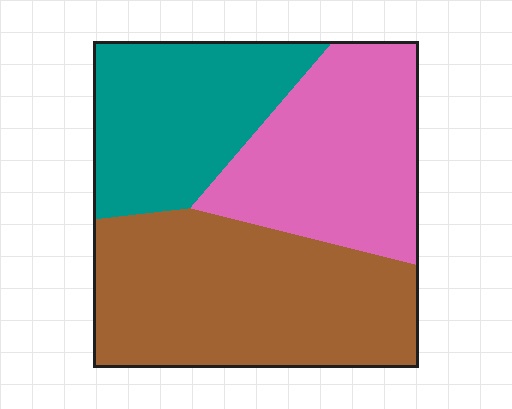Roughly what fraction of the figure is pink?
Pink covers 31% of the figure.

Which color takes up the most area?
Brown, at roughly 40%.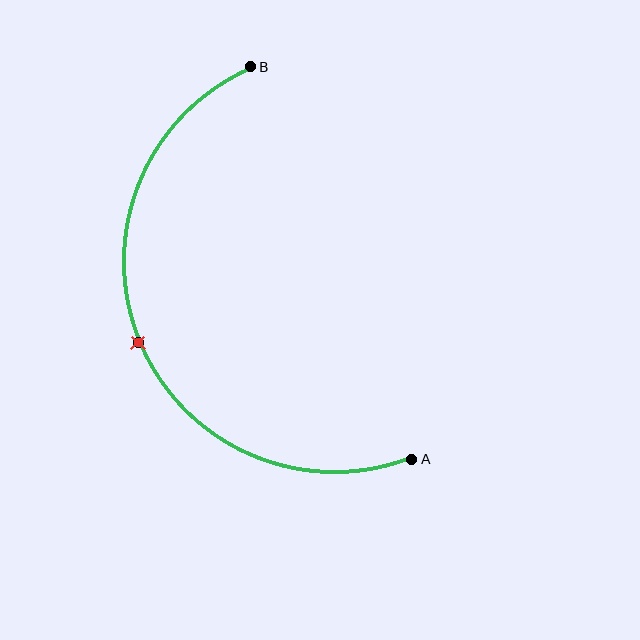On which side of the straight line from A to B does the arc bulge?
The arc bulges to the left of the straight line connecting A and B.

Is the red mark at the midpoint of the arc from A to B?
Yes. The red mark lies on the arc at equal arc-length from both A and B — it is the arc midpoint.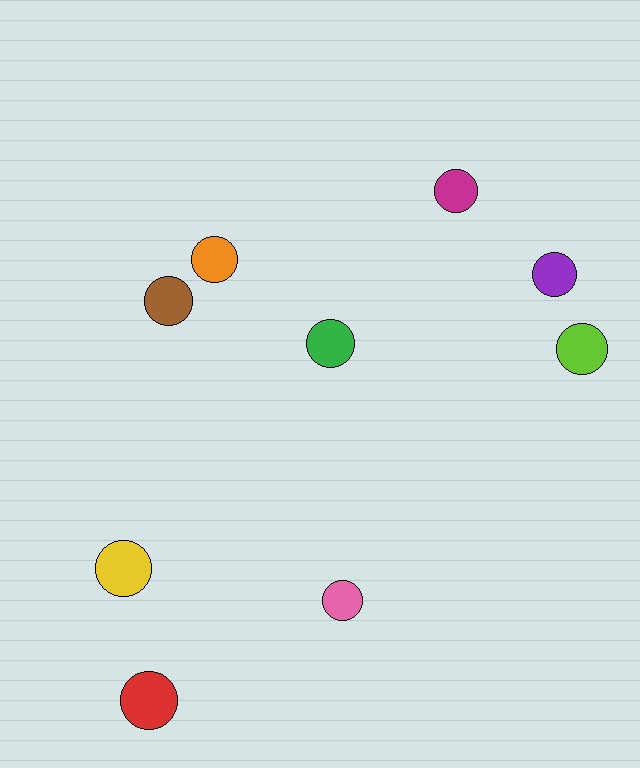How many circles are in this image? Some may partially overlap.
There are 9 circles.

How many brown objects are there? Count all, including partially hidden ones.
There is 1 brown object.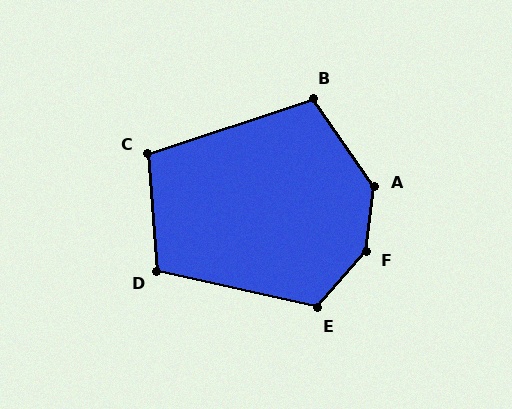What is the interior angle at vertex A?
Approximately 138 degrees (obtuse).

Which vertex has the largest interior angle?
F, at approximately 146 degrees.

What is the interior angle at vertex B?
Approximately 107 degrees (obtuse).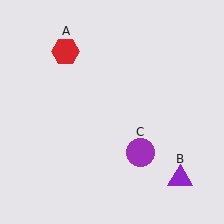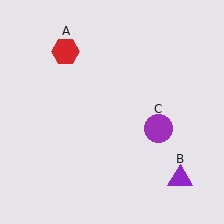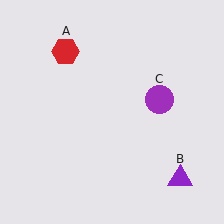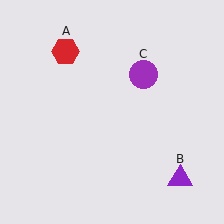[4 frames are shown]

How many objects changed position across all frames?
1 object changed position: purple circle (object C).